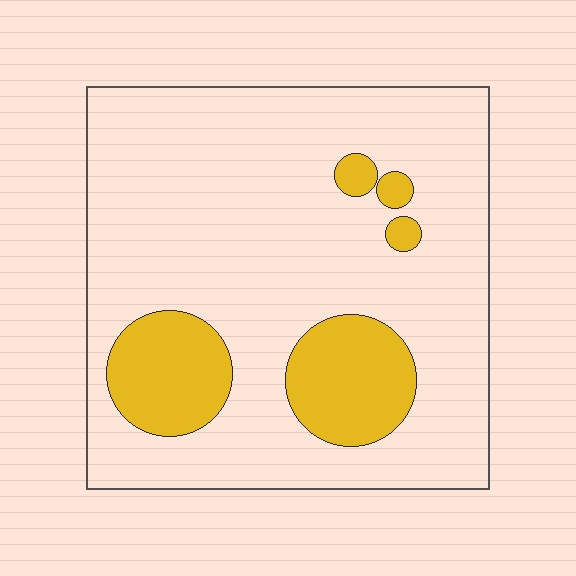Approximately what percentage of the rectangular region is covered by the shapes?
Approximately 20%.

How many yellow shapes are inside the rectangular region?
5.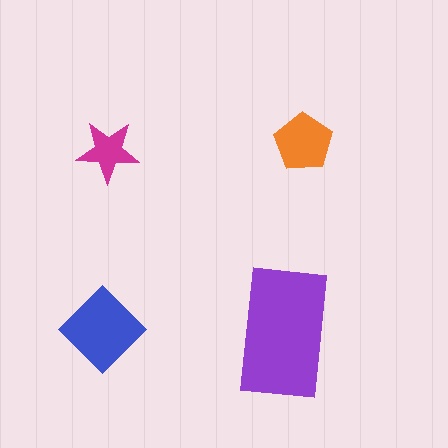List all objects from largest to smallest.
The purple rectangle, the blue diamond, the orange pentagon, the magenta star.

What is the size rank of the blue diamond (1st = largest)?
2nd.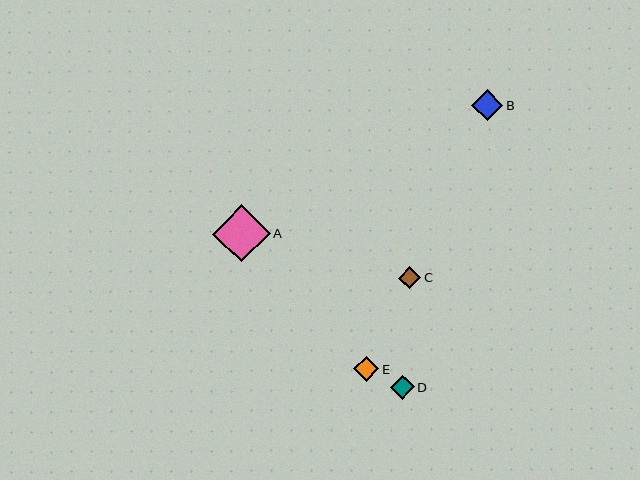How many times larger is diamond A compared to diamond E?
Diamond A is approximately 2.3 times the size of diamond E.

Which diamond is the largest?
Diamond A is the largest with a size of approximately 57 pixels.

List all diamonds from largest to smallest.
From largest to smallest: A, B, E, D, C.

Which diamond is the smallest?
Diamond C is the smallest with a size of approximately 22 pixels.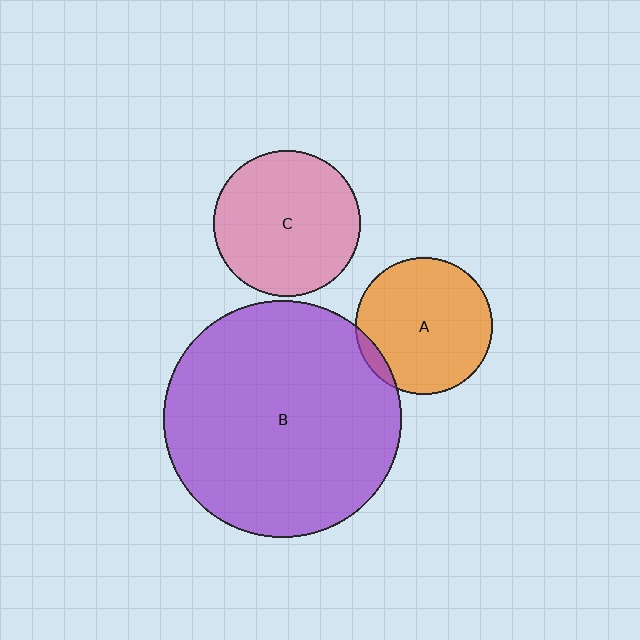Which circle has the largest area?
Circle B (purple).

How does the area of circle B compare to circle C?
Approximately 2.6 times.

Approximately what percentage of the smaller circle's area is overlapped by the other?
Approximately 5%.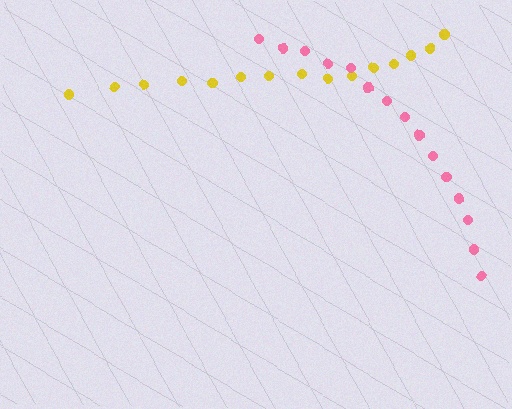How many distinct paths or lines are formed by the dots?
There are 2 distinct paths.